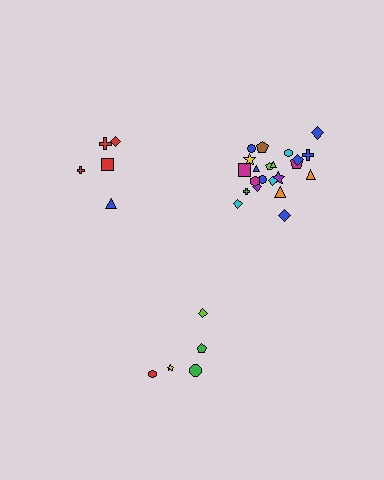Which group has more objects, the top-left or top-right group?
The top-right group.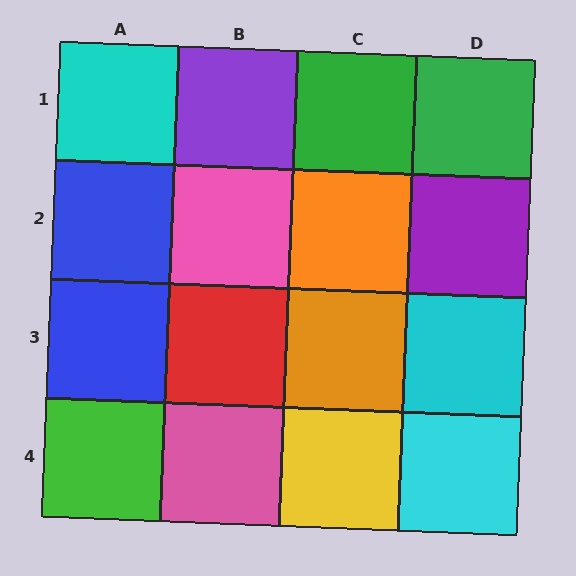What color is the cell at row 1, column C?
Green.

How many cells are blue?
2 cells are blue.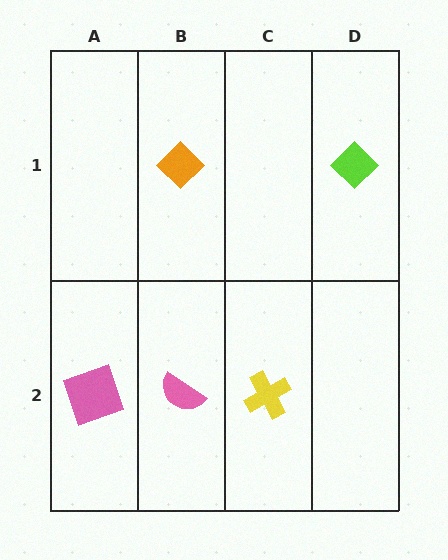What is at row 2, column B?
A pink semicircle.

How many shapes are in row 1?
2 shapes.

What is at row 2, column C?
A yellow cross.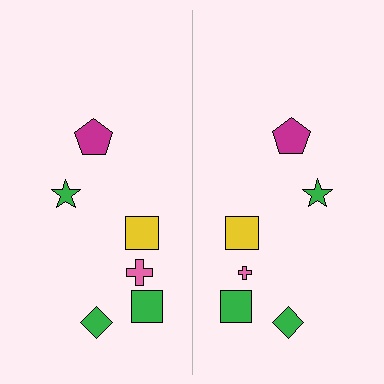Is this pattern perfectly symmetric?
No, the pattern is not perfectly symmetric. The pink cross on the right side has a different size than its mirror counterpart.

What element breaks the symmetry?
The pink cross on the right side has a different size than its mirror counterpart.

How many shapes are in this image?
There are 12 shapes in this image.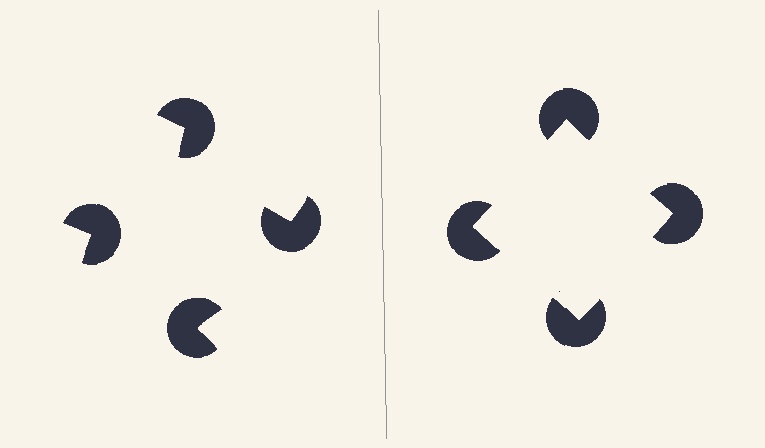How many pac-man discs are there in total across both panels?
8 — 4 on each side.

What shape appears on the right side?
An illusory square.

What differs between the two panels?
The pac-man discs are positioned identically on both sides; only the wedge orientations differ. On the right they align to a square; on the left they are misaligned.